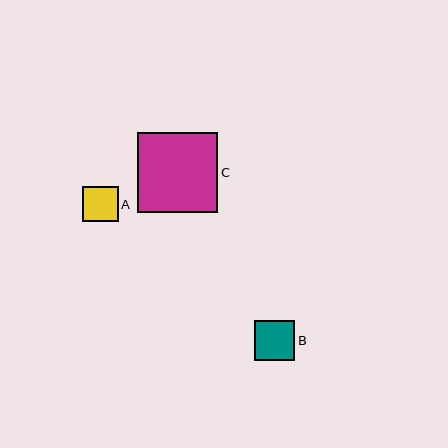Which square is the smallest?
Square A is the smallest with a size of approximately 36 pixels.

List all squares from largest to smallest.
From largest to smallest: C, B, A.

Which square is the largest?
Square C is the largest with a size of approximately 80 pixels.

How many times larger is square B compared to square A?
Square B is approximately 1.1 times the size of square A.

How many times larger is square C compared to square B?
Square C is approximately 2.0 times the size of square B.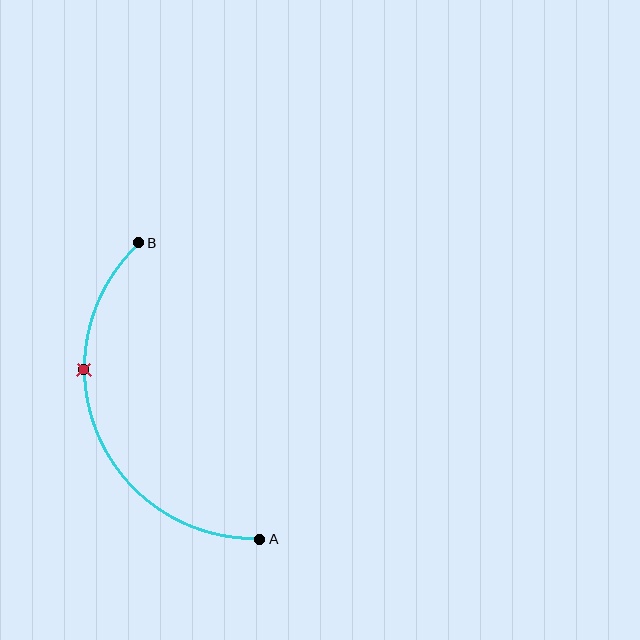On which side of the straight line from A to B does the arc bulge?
The arc bulges to the left of the straight line connecting A and B.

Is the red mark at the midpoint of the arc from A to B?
No. The red mark lies on the arc but is closer to endpoint B. The arc midpoint would be at the point on the curve equidistant along the arc from both A and B.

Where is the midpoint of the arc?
The arc midpoint is the point on the curve farthest from the straight line joining A and B. It sits to the left of that line.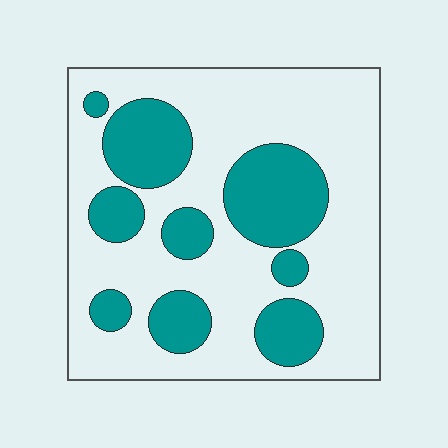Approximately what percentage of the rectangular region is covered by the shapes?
Approximately 30%.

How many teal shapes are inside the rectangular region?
9.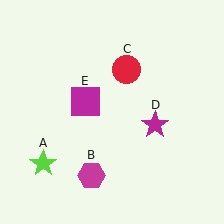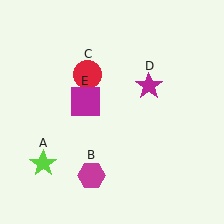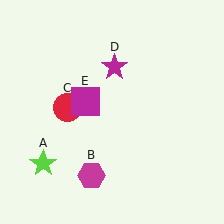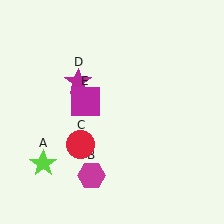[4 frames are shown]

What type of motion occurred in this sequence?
The red circle (object C), magenta star (object D) rotated counterclockwise around the center of the scene.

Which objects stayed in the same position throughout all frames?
Lime star (object A) and magenta hexagon (object B) and magenta square (object E) remained stationary.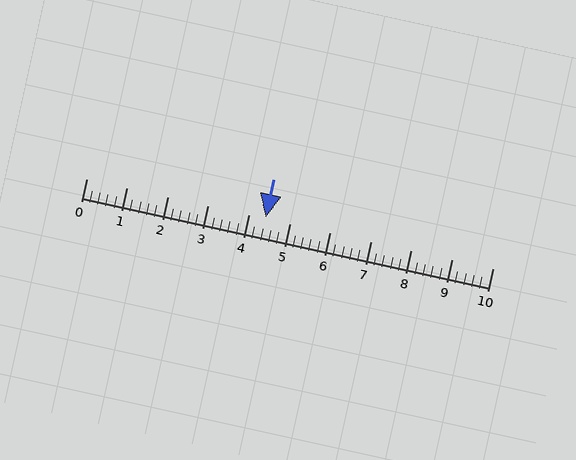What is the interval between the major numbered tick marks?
The major tick marks are spaced 1 units apart.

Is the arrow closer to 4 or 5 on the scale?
The arrow is closer to 4.